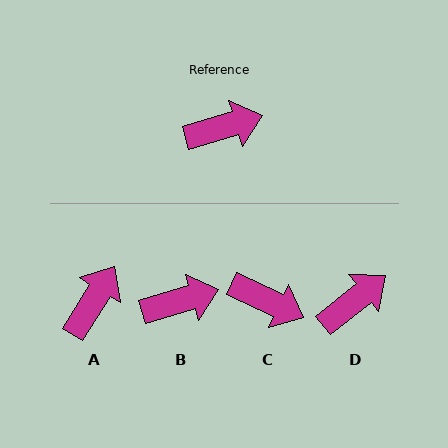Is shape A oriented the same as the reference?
No, it is off by about 42 degrees.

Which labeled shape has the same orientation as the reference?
B.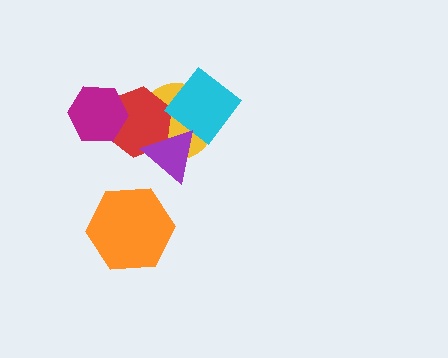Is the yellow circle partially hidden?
Yes, it is partially covered by another shape.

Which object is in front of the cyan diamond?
The purple triangle is in front of the cyan diamond.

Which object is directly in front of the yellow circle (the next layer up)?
The red hexagon is directly in front of the yellow circle.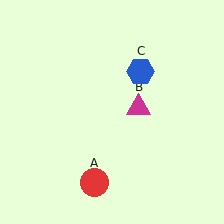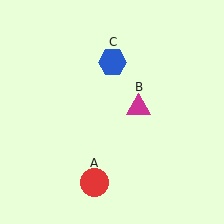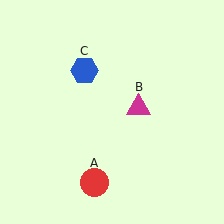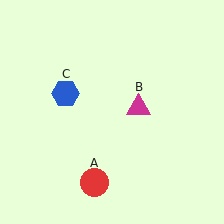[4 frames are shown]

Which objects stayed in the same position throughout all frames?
Red circle (object A) and magenta triangle (object B) remained stationary.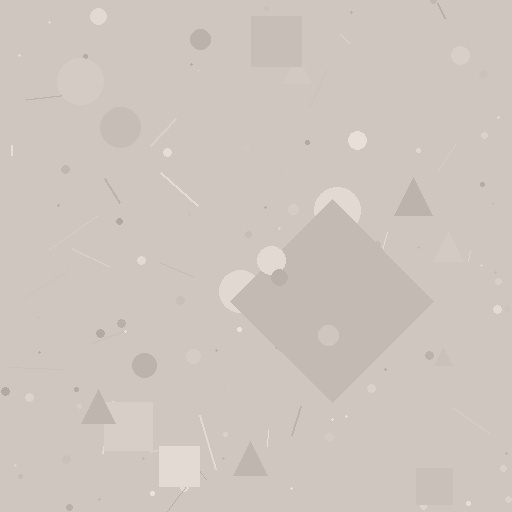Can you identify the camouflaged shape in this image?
The camouflaged shape is a diamond.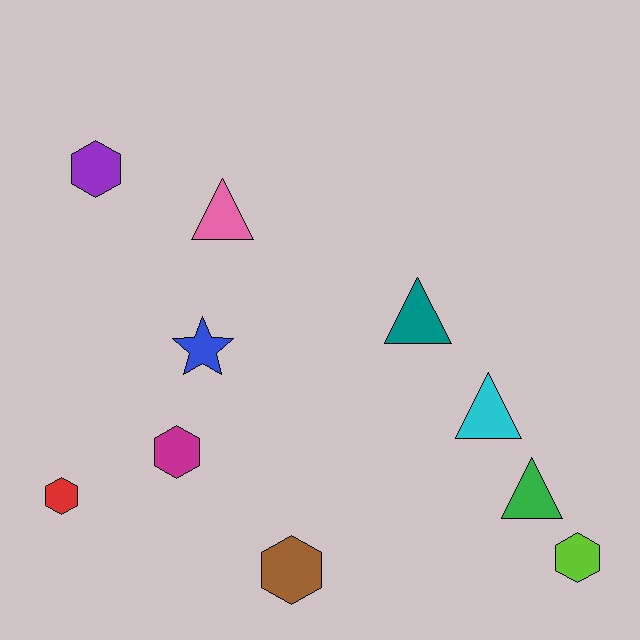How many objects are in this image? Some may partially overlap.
There are 10 objects.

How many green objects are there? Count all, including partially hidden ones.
There is 1 green object.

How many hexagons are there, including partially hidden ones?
There are 5 hexagons.